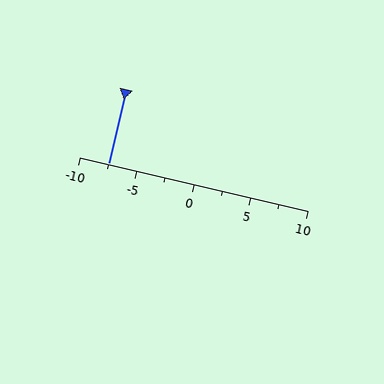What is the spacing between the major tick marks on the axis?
The major ticks are spaced 5 apart.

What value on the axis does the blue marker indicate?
The marker indicates approximately -7.5.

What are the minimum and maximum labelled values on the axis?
The axis runs from -10 to 10.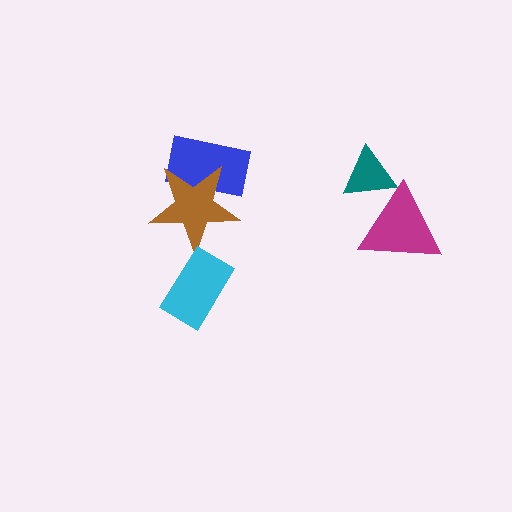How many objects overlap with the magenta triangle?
1 object overlaps with the magenta triangle.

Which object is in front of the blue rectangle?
The brown star is in front of the blue rectangle.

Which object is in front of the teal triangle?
The magenta triangle is in front of the teal triangle.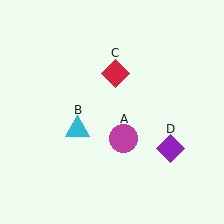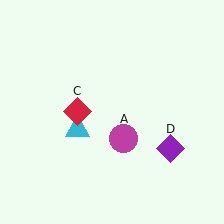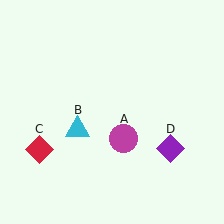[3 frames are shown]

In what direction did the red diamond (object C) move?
The red diamond (object C) moved down and to the left.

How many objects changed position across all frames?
1 object changed position: red diamond (object C).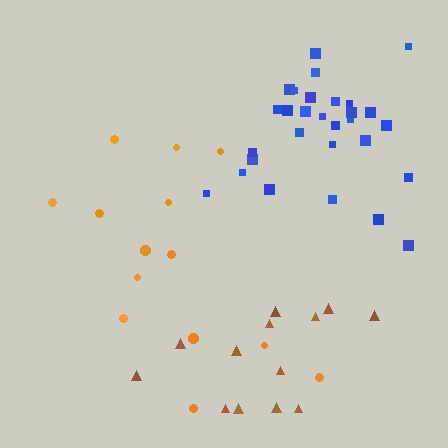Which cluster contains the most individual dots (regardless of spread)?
Blue (30).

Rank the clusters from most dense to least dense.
blue, brown, orange.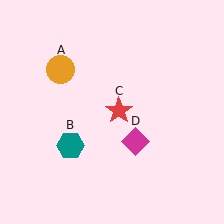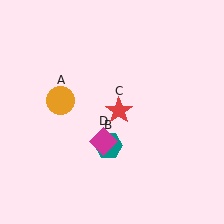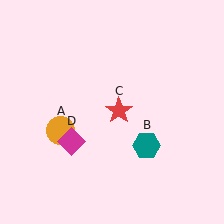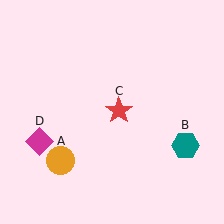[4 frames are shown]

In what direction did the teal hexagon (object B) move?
The teal hexagon (object B) moved right.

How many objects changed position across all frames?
3 objects changed position: orange circle (object A), teal hexagon (object B), magenta diamond (object D).